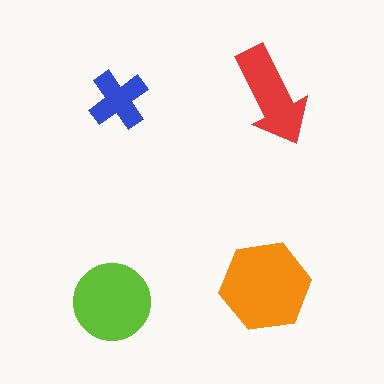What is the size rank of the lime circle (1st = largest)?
2nd.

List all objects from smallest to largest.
The blue cross, the red arrow, the lime circle, the orange hexagon.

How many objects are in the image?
There are 4 objects in the image.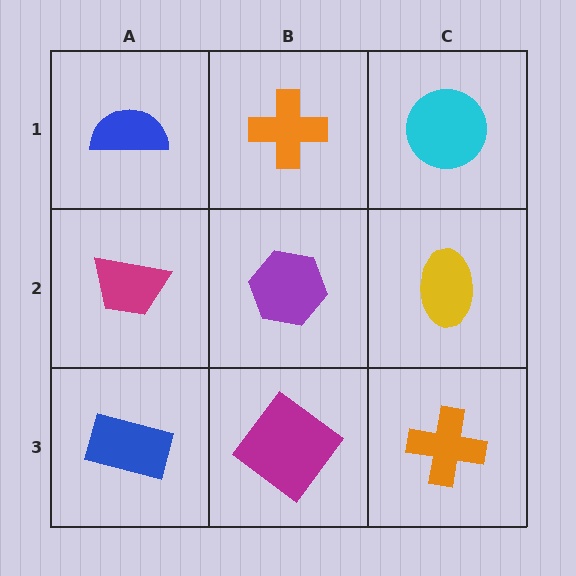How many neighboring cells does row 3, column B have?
3.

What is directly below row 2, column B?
A magenta diamond.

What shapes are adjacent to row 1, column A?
A magenta trapezoid (row 2, column A), an orange cross (row 1, column B).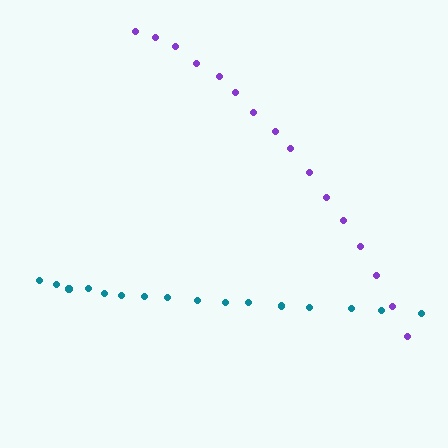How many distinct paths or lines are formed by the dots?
There are 2 distinct paths.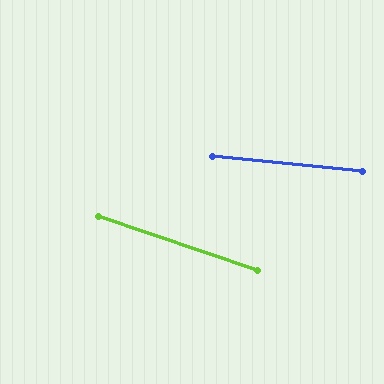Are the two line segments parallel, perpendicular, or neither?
Neither parallel nor perpendicular — they differ by about 13°.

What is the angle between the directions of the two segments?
Approximately 13 degrees.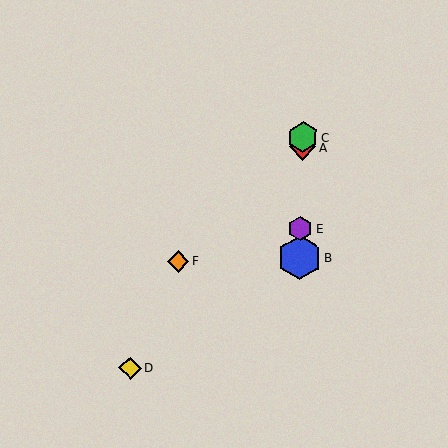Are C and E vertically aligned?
Yes, both are at x≈303.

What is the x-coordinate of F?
Object F is at x≈178.